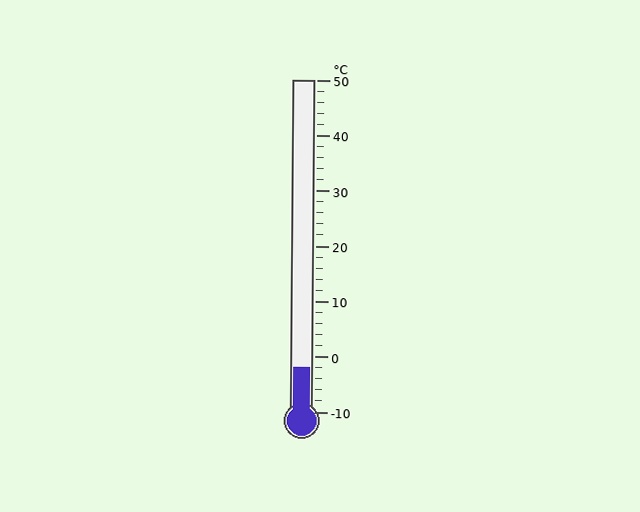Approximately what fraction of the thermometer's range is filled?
The thermometer is filled to approximately 15% of its range.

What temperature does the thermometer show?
The thermometer shows approximately -2°C.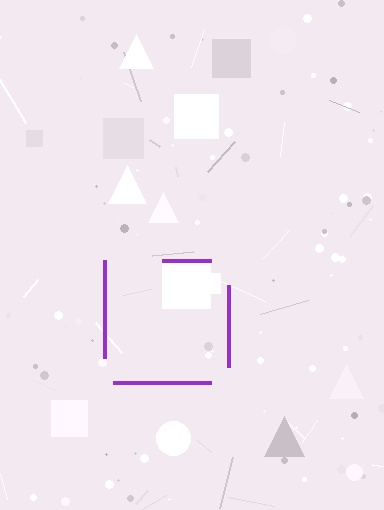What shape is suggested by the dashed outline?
The dashed outline suggests a square.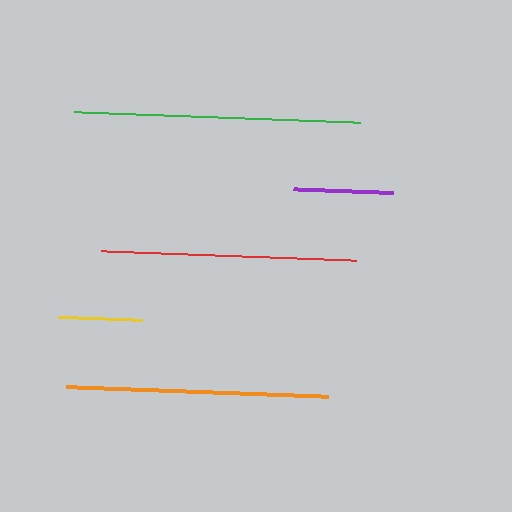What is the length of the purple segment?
The purple segment is approximately 100 pixels long.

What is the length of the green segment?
The green segment is approximately 286 pixels long.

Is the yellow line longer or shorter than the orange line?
The orange line is longer than the yellow line.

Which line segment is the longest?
The green line is the longest at approximately 286 pixels.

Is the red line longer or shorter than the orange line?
The orange line is longer than the red line.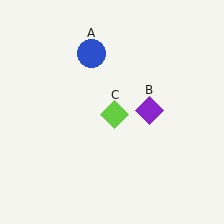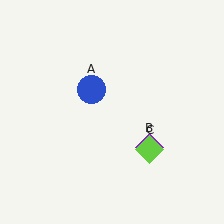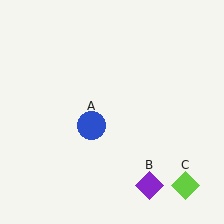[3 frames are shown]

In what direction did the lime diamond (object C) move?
The lime diamond (object C) moved down and to the right.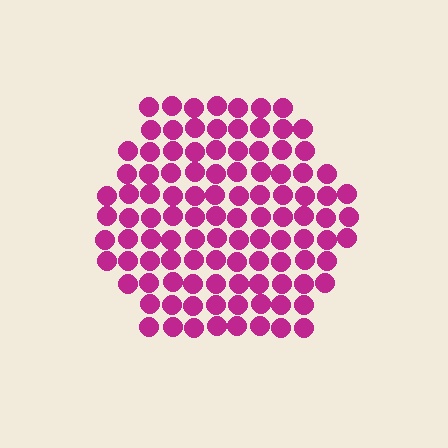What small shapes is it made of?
It is made of small circles.